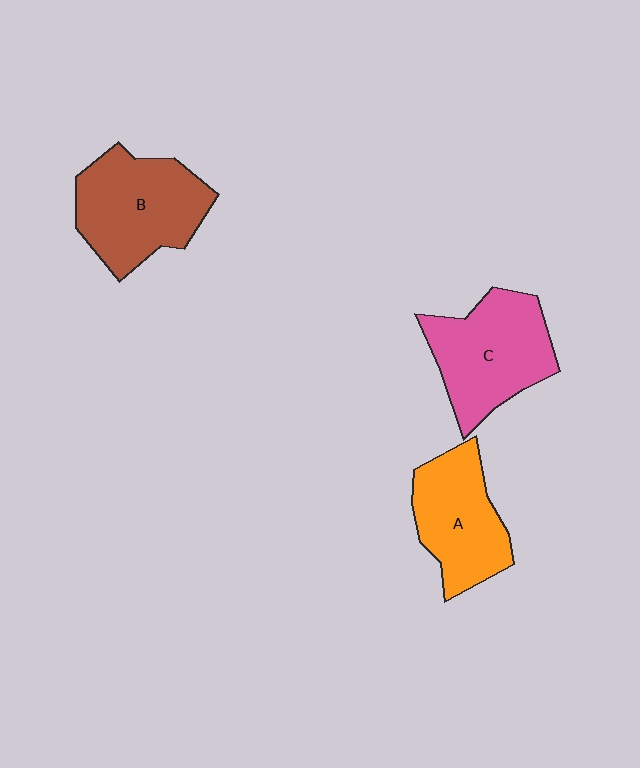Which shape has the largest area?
Shape B (brown).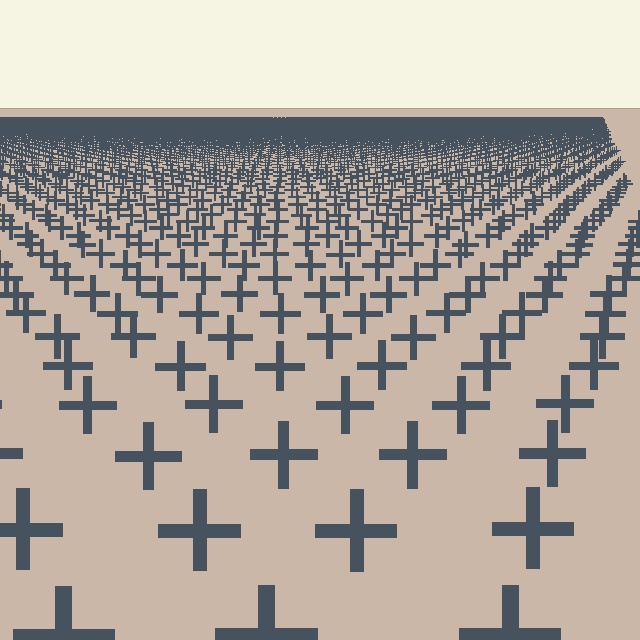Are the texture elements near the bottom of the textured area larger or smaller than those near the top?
Larger. Near the bottom, elements are closer to the viewer and appear at a bigger on-screen size.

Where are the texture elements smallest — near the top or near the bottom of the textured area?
Near the top.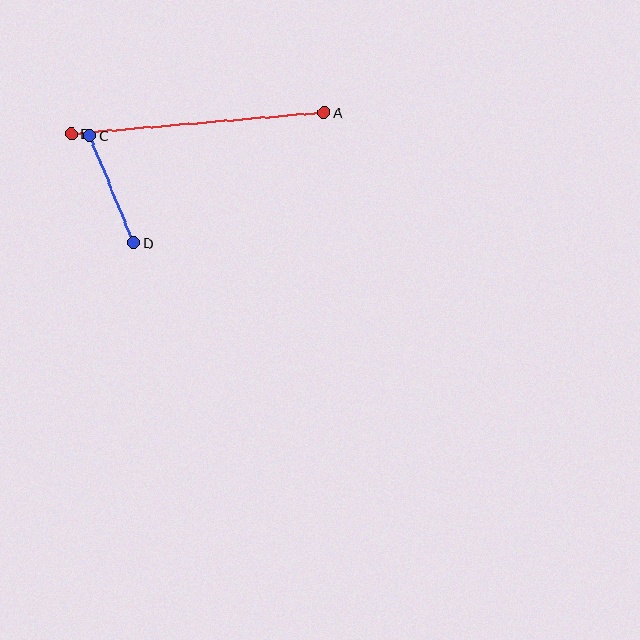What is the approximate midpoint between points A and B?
The midpoint is at approximately (197, 123) pixels.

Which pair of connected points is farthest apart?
Points A and B are farthest apart.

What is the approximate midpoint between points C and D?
The midpoint is at approximately (111, 189) pixels.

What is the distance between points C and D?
The distance is approximately 116 pixels.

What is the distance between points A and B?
The distance is approximately 254 pixels.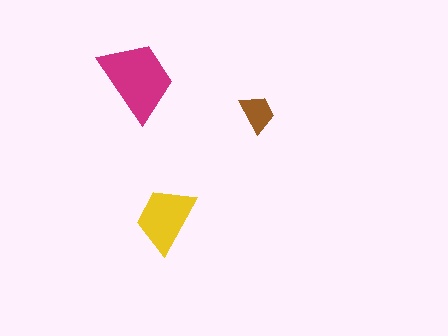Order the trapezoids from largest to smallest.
the magenta one, the yellow one, the brown one.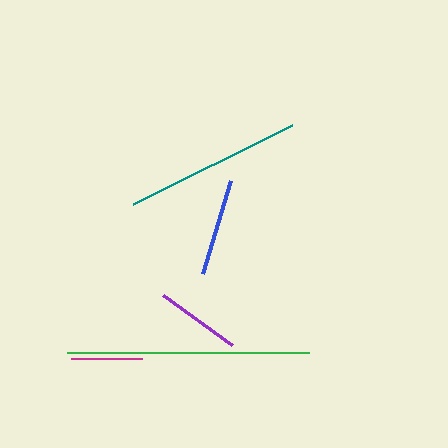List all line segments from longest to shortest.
From longest to shortest: green, teal, blue, purple, magenta.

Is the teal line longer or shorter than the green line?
The green line is longer than the teal line.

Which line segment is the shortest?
The magenta line is the shortest at approximately 71 pixels.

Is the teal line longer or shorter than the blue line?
The teal line is longer than the blue line.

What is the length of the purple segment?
The purple segment is approximately 85 pixels long.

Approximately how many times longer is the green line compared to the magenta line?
The green line is approximately 3.4 times the length of the magenta line.